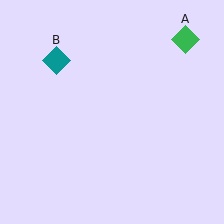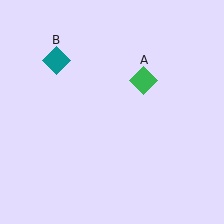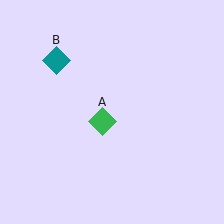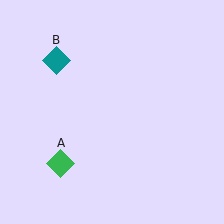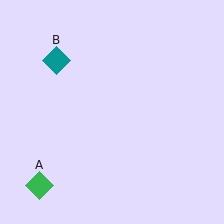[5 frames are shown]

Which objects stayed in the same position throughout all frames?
Teal diamond (object B) remained stationary.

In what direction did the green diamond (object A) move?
The green diamond (object A) moved down and to the left.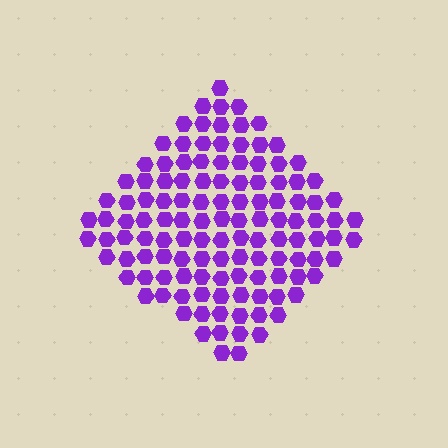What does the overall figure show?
The overall figure shows a diamond.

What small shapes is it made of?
It is made of small hexagons.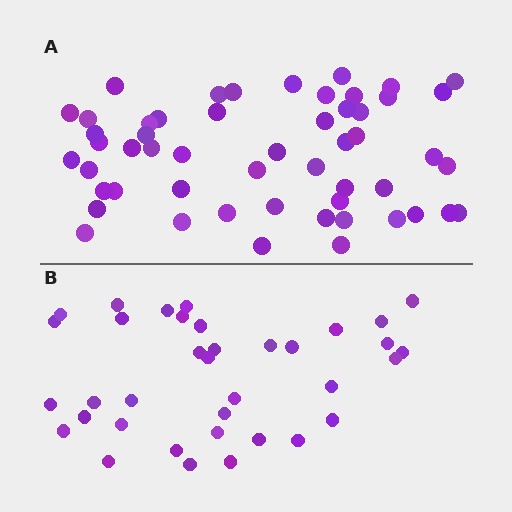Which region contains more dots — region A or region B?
Region A (the top region) has more dots.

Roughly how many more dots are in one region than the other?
Region A has approximately 15 more dots than region B.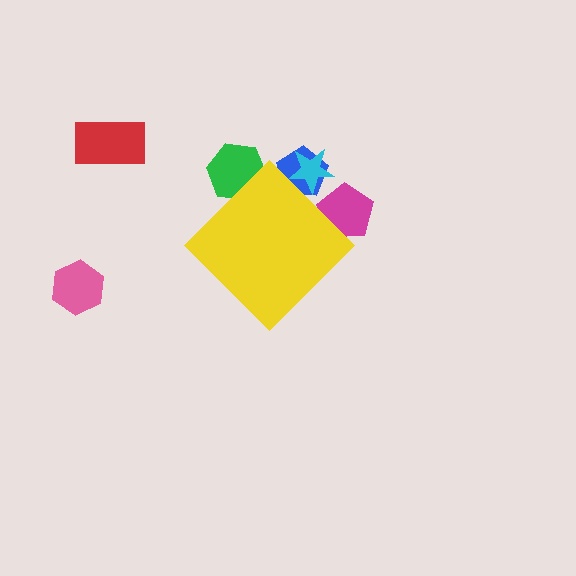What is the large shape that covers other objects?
A yellow diamond.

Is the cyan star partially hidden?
Yes, the cyan star is partially hidden behind the yellow diamond.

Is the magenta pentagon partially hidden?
Yes, the magenta pentagon is partially hidden behind the yellow diamond.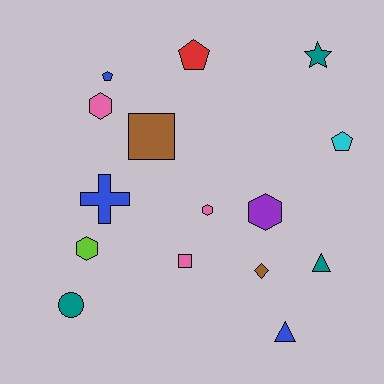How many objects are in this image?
There are 15 objects.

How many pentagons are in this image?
There are 3 pentagons.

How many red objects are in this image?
There is 1 red object.